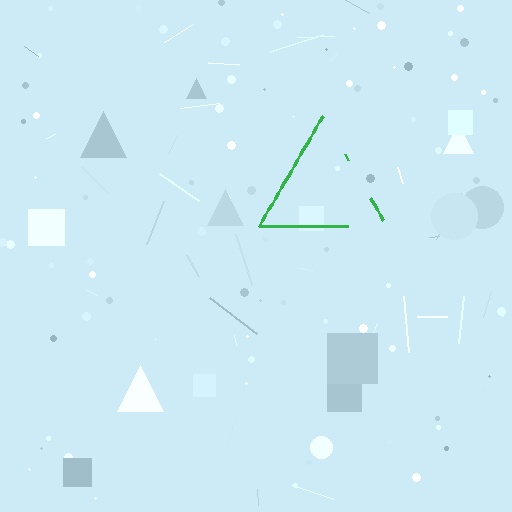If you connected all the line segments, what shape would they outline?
They would outline a triangle.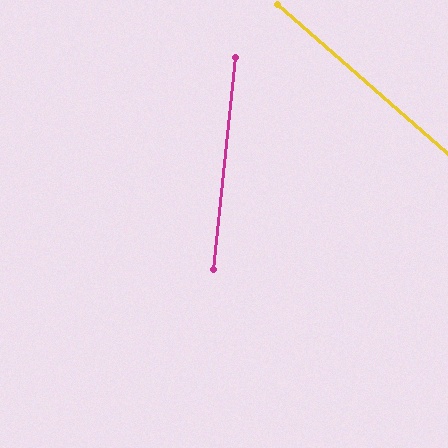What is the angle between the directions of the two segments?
Approximately 55 degrees.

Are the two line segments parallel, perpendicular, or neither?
Neither parallel nor perpendicular — they differ by about 55°.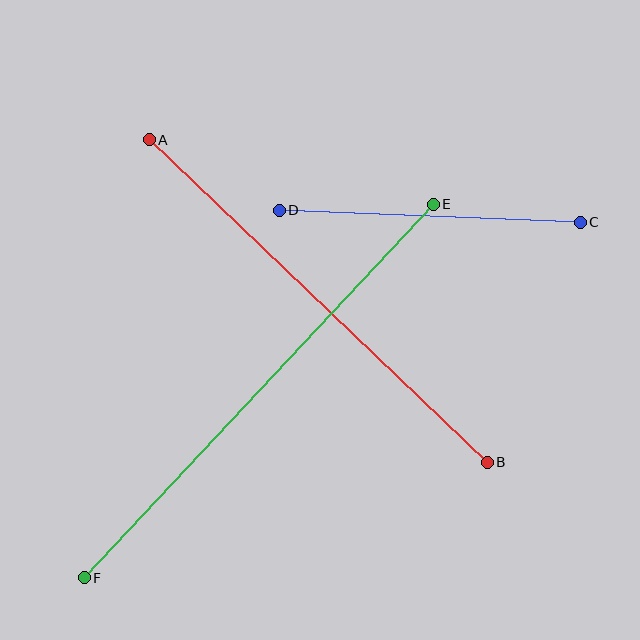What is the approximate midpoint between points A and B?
The midpoint is at approximately (318, 301) pixels.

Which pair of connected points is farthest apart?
Points E and F are farthest apart.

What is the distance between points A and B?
The distance is approximately 467 pixels.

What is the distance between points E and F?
The distance is approximately 511 pixels.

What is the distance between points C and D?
The distance is approximately 301 pixels.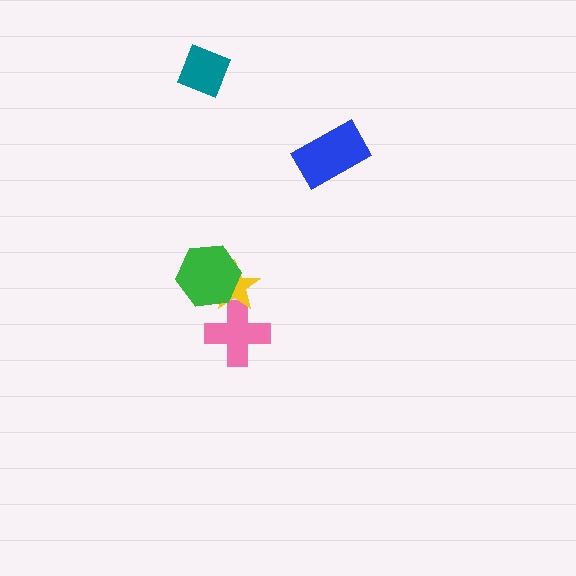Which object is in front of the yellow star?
The green hexagon is in front of the yellow star.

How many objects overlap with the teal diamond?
0 objects overlap with the teal diamond.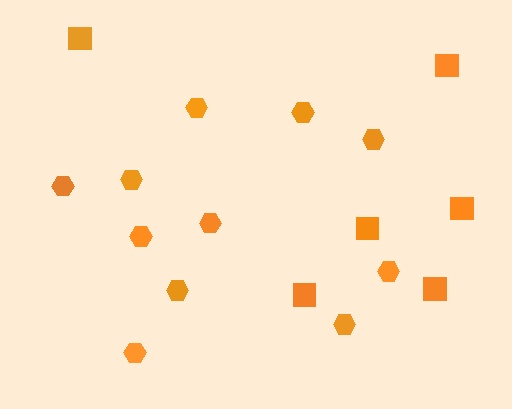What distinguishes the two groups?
There are 2 groups: one group of hexagons (11) and one group of squares (6).